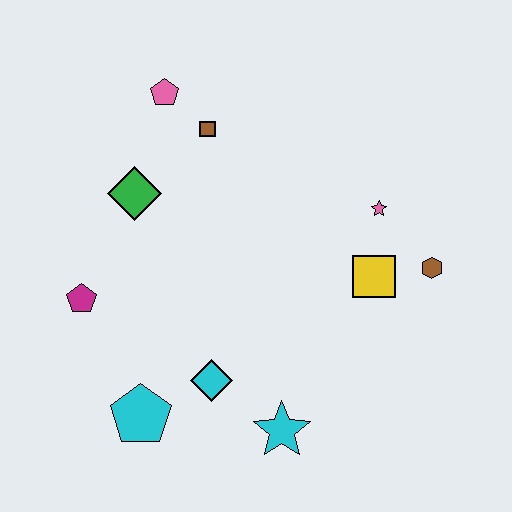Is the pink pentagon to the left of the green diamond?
No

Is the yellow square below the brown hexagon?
Yes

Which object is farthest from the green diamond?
The brown hexagon is farthest from the green diamond.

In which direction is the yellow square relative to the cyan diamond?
The yellow square is to the right of the cyan diamond.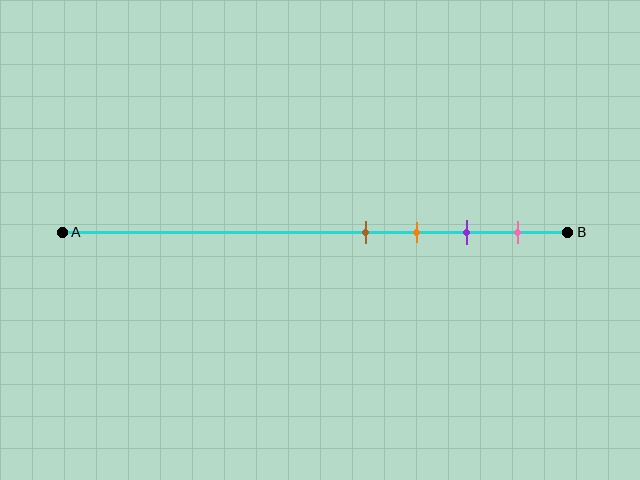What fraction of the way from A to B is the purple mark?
The purple mark is approximately 80% (0.8) of the way from A to B.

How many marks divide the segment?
There are 4 marks dividing the segment.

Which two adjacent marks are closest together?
The brown and orange marks are the closest adjacent pair.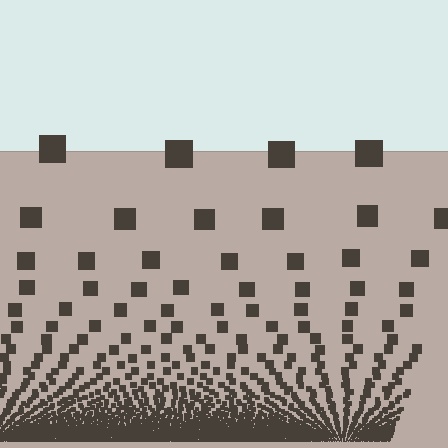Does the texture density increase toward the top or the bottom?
Density increases toward the bottom.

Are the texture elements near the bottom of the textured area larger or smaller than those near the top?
Smaller. The gradient is inverted — elements near the bottom are smaller and denser.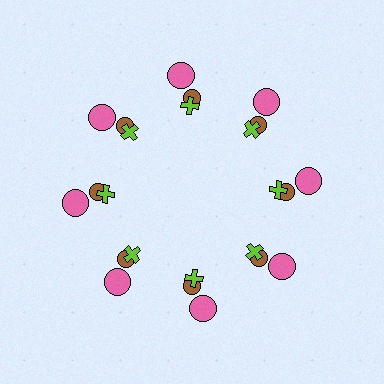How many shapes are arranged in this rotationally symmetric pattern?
There are 24 shapes, arranged in 8 groups of 3.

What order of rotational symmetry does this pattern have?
This pattern has 8-fold rotational symmetry.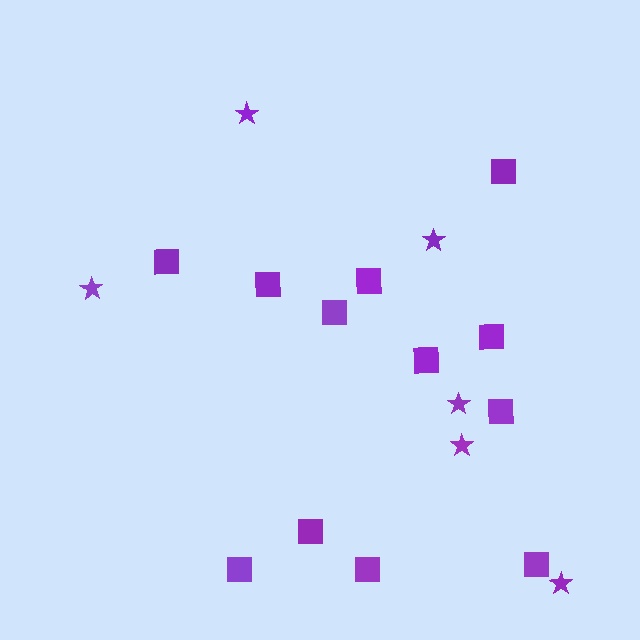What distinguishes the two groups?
There are 2 groups: one group of squares (12) and one group of stars (6).